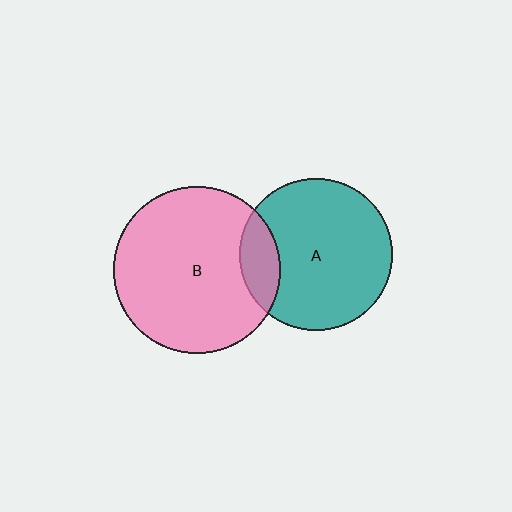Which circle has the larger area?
Circle B (pink).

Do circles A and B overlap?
Yes.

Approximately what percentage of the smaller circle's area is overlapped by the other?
Approximately 15%.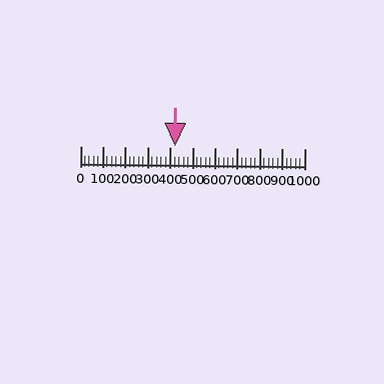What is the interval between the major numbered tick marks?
The major tick marks are spaced 100 units apart.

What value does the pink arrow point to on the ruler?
The pink arrow points to approximately 421.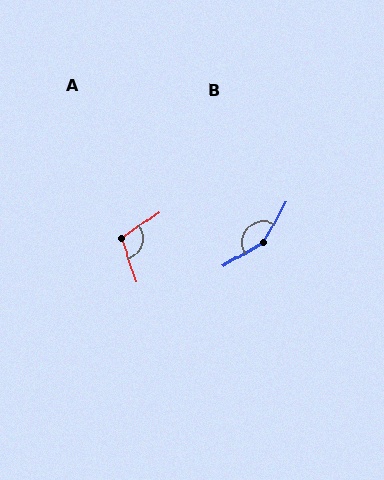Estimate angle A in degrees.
Approximately 107 degrees.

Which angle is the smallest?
A, at approximately 107 degrees.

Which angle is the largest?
B, at approximately 149 degrees.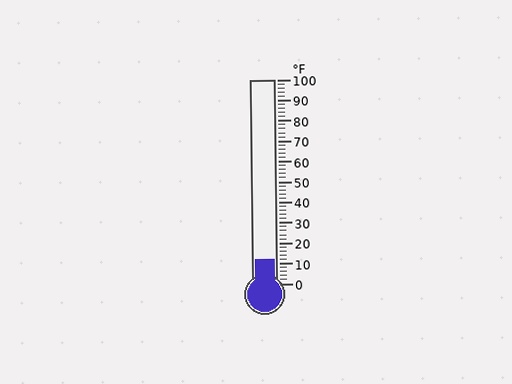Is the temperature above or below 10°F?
The temperature is above 10°F.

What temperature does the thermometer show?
The thermometer shows approximately 12°F.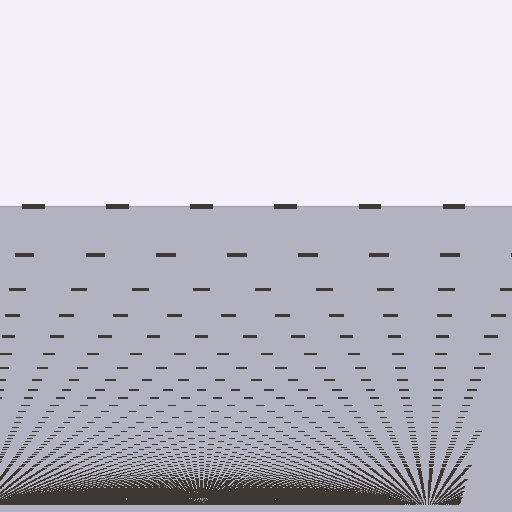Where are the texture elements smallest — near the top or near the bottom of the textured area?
Near the bottom.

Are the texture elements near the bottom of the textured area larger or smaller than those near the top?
Smaller. The gradient is inverted — elements near the bottom are smaller and denser.